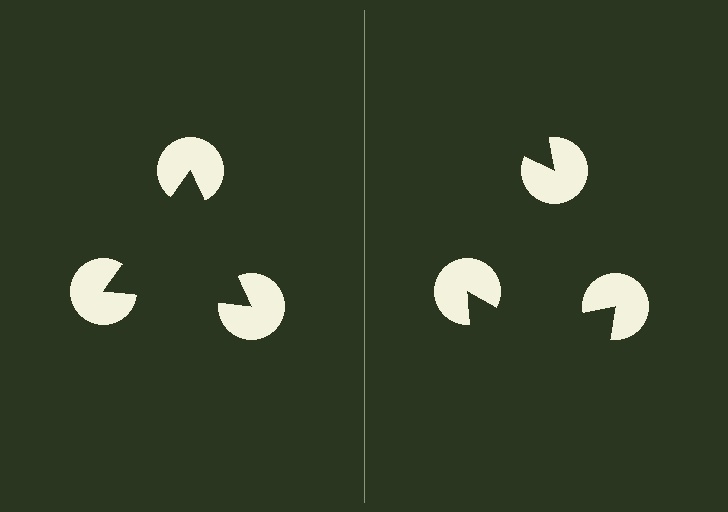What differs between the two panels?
The pac-man discs are positioned identically on both sides; only the wedge orientations differ. On the left they align to a triangle; on the right they are misaligned.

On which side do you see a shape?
An illusory triangle appears on the left side. On the right side the wedge cuts are rotated, so no coherent shape forms.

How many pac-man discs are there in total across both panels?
6 — 3 on each side.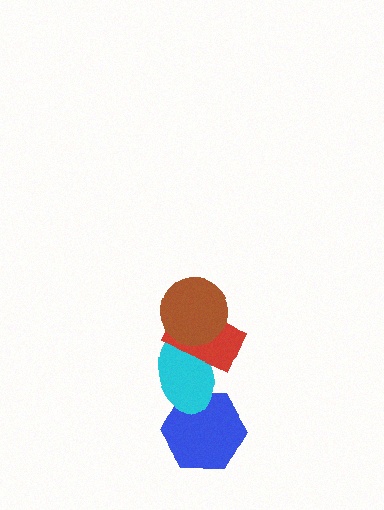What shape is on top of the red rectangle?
The brown circle is on top of the red rectangle.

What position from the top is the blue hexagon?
The blue hexagon is 4th from the top.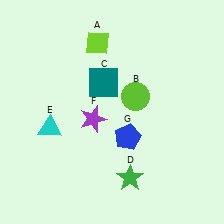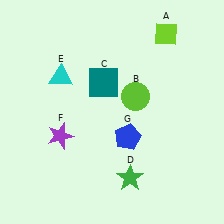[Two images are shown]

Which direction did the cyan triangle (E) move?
The cyan triangle (E) moved up.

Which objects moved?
The objects that moved are: the lime diamond (A), the cyan triangle (E), the purple star (F).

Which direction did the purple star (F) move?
The purple star (F) moved left.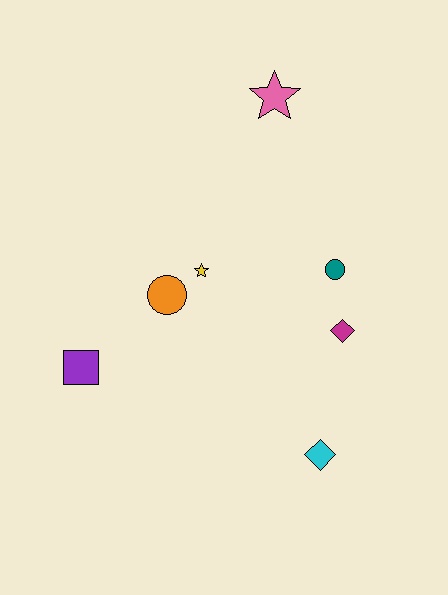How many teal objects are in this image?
There is 1 teal object.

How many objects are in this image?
There are 7 objects.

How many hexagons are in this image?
There are no hexagons.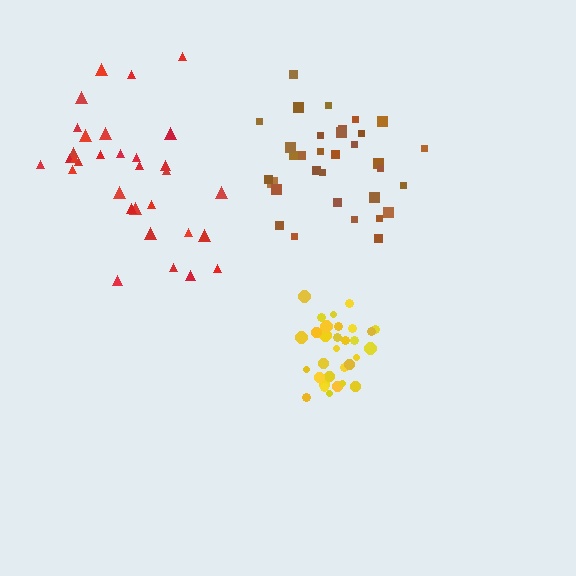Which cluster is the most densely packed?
Yellow.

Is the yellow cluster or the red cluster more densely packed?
Yellow.